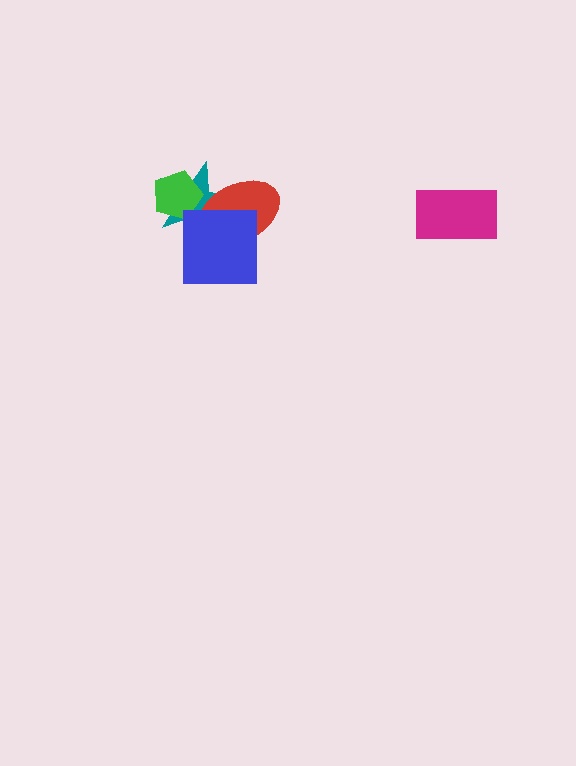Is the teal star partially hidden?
Yes, it is partially covered by another shape.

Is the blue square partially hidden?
No, no other shape covers it.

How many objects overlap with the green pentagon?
1 object overlaps with the green pentagon.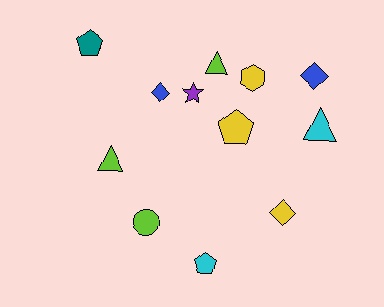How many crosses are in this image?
There are no crosses.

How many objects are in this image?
There are 12 objects.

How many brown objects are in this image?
There are no brown objects.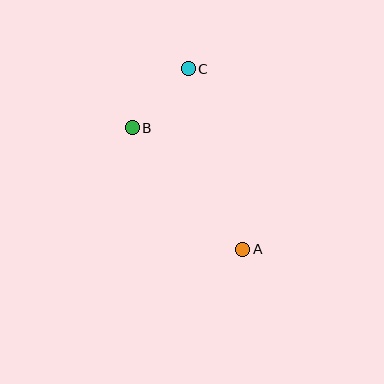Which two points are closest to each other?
Points B and C are closest to each other.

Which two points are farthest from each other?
Points A and C are farthest from each other.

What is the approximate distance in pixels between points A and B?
The distance between A and B is approximately 164 pixels.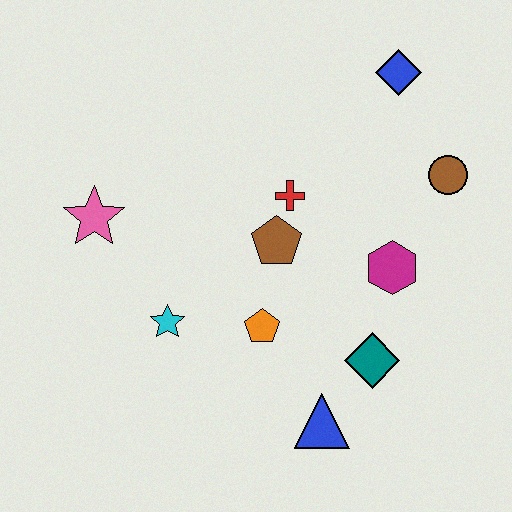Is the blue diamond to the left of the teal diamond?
No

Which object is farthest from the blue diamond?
The blue triangle is farthest from the blue diamond.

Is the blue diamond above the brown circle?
Yes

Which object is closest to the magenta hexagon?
The teal diamond is closest to the magenta hexagon.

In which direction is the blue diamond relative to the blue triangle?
The blue diamond is above the blue triangle.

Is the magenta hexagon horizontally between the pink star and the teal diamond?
No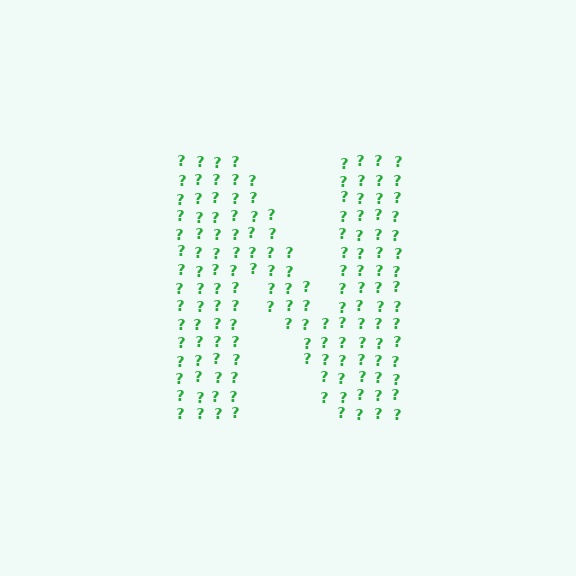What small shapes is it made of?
It is made of small question marks.